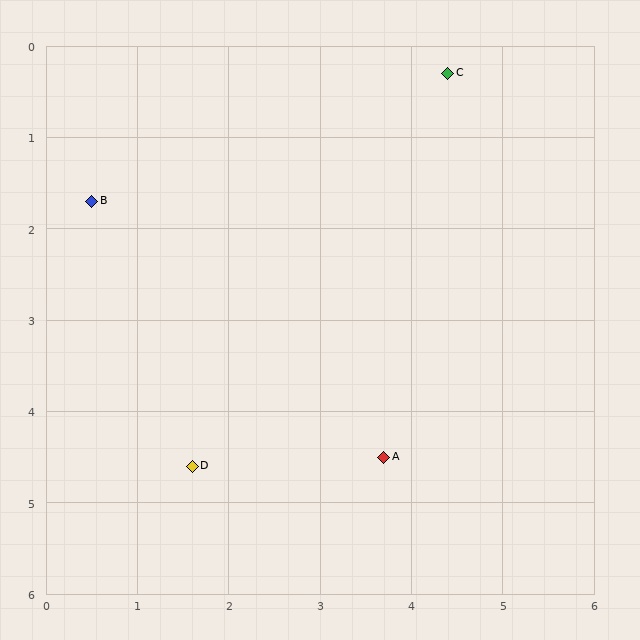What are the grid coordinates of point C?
Point C is at approximately (4.4, 0.3).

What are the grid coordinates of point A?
Point A is at approximately (3.7, 4.5).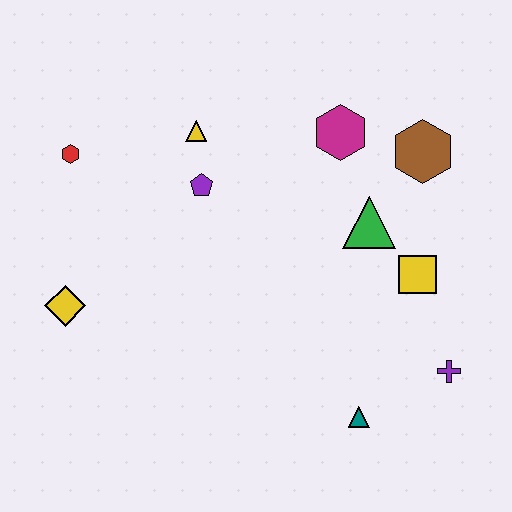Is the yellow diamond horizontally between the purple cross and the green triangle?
No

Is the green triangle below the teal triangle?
No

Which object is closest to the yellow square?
The green triangle is closest to the yellow square.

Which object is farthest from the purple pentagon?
The purple cross is farthest from the purple pentagon.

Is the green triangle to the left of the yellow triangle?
No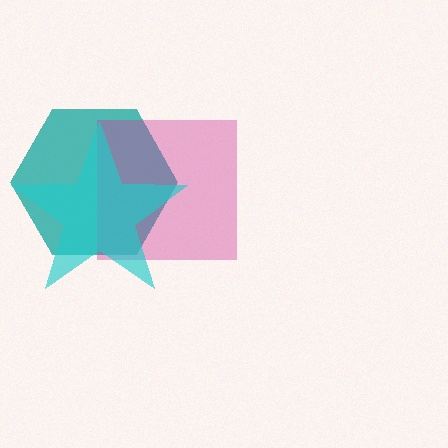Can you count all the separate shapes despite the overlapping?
Yes, there are 3 separate shapes.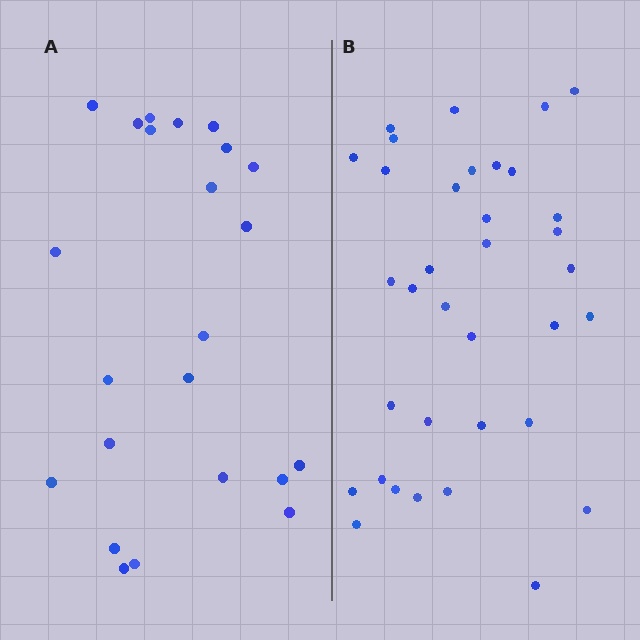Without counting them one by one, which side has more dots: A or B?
Region B (the right region) has more dots.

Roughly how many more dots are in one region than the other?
Region B has roughly 12 or so more dots than region A.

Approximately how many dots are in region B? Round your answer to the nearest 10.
About 40 dots. (The exact count is 35, which rounds to 40.)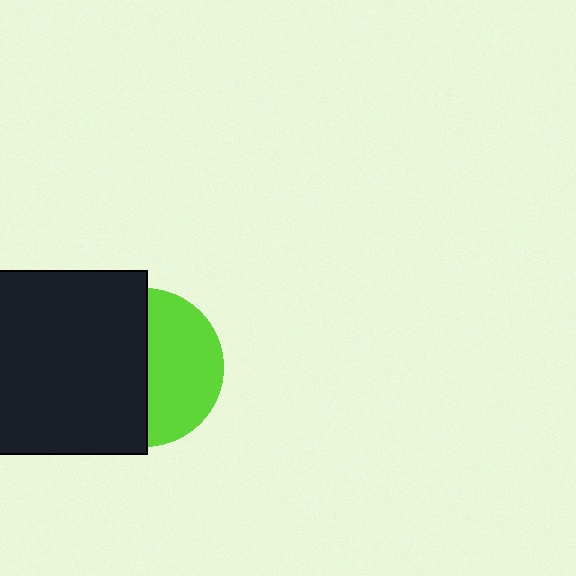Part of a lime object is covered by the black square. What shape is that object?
It is a circle.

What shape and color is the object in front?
The object in front is a black square.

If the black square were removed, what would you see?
You would see the complete lime circle.